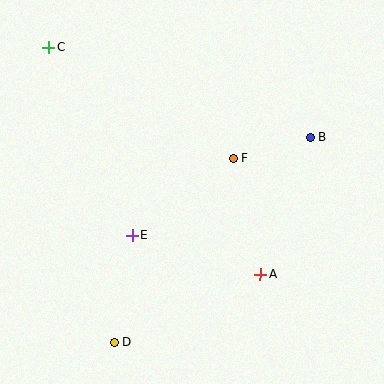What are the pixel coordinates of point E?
Point E is at (132, 235).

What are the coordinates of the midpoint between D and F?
The midpoint between D and F is at (174, 250).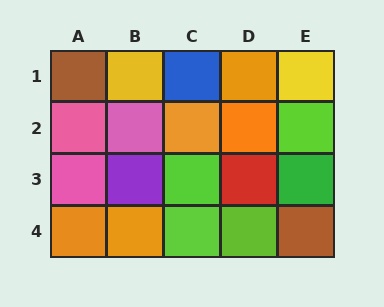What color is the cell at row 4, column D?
Lime.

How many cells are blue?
1 cell is blue.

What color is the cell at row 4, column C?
Lime.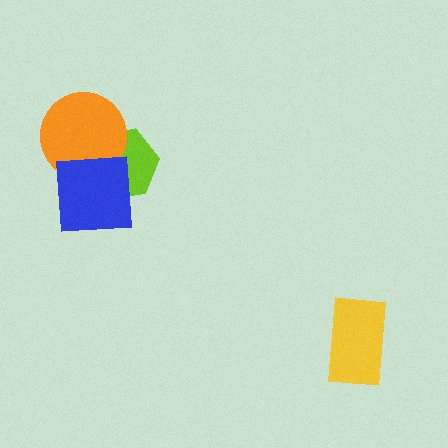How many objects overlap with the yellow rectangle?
0 objects overlap with the yellow rectangle.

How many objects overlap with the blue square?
2 objects overlap with the blue square.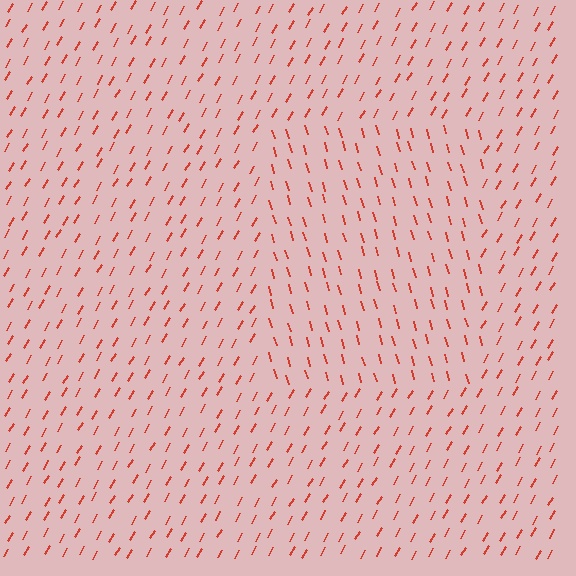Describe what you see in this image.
The image is filled with small red line segments. A rectangle region in the image has lines oriented differently from the surrounding lines, creating a visible texture boundary.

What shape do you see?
I see a rectangle.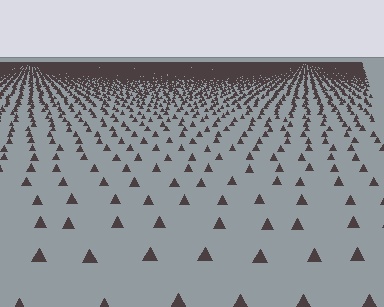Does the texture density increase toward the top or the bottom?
Density increases toward the top.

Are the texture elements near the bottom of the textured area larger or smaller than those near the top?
Larger. Near the bottom, elements are closer to the viewer and appear at a bigger on-screen size.